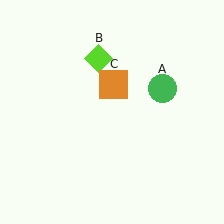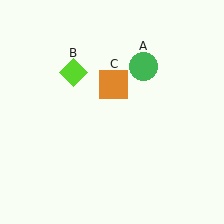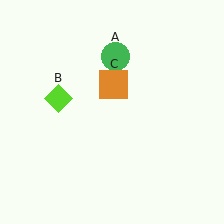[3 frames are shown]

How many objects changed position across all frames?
2 objects changed position: green circle (object A), lime diamond (object B).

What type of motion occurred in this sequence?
The green circle (object A), lime diamond (object B) rotated counterclockwise around the center of the scene.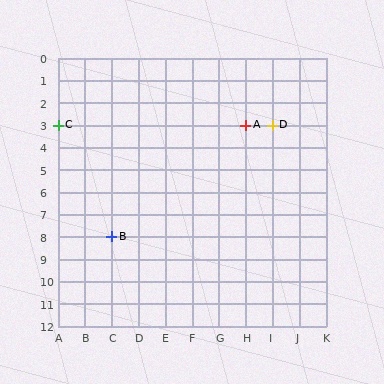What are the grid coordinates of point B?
Point B is at grid coordinates (C, 8).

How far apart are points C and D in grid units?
Points C and D are 8 columns apart.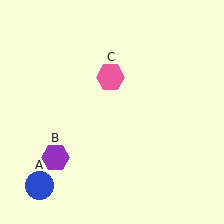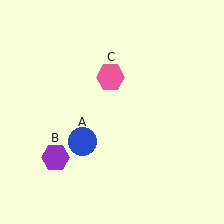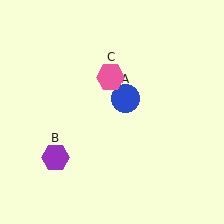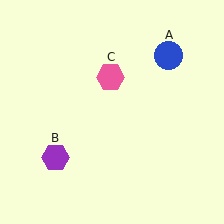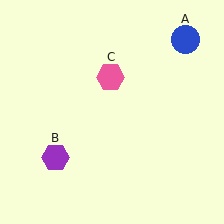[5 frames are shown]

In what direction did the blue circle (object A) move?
The blue circle (object A) moved up and to the right.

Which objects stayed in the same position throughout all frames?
Purple hexagon (object B) and pink hexagon (object C) remained stationary.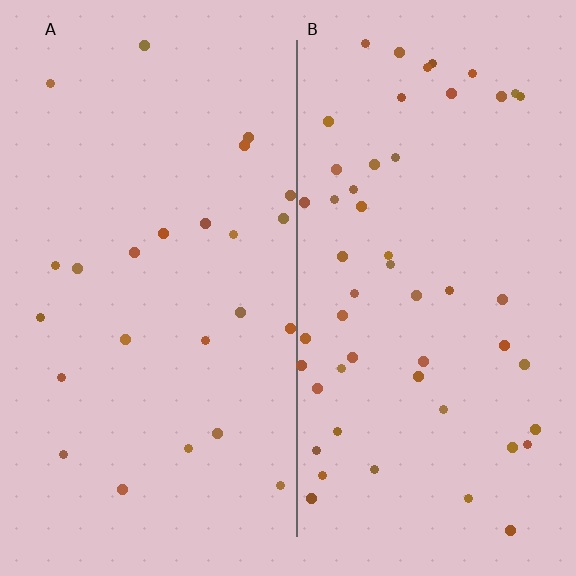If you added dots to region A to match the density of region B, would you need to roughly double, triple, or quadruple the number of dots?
Approximately double.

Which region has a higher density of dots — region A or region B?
B (the right).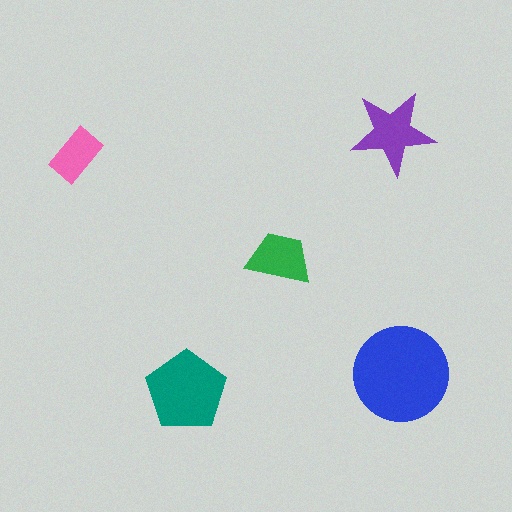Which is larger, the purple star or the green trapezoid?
The purple star.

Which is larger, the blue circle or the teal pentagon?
The blue circle.